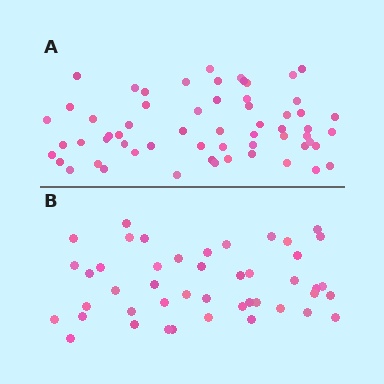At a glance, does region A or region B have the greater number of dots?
Region A (the top region) has more dots.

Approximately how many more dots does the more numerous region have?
Region A has approximately 15 more dots than region B.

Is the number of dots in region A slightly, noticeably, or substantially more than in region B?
Region A has noticeably more, but not dramatically so. The ratio is roughly 1.3 to 1.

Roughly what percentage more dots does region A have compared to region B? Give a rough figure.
About 35% more.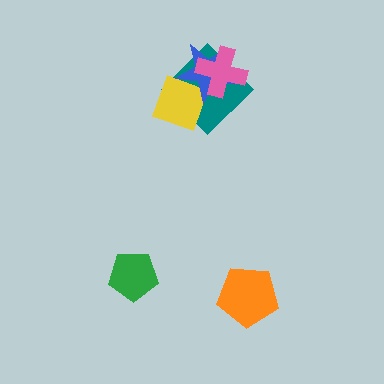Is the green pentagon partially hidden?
No, no other shape covers it.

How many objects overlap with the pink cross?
2 objects overlap with the pink cross.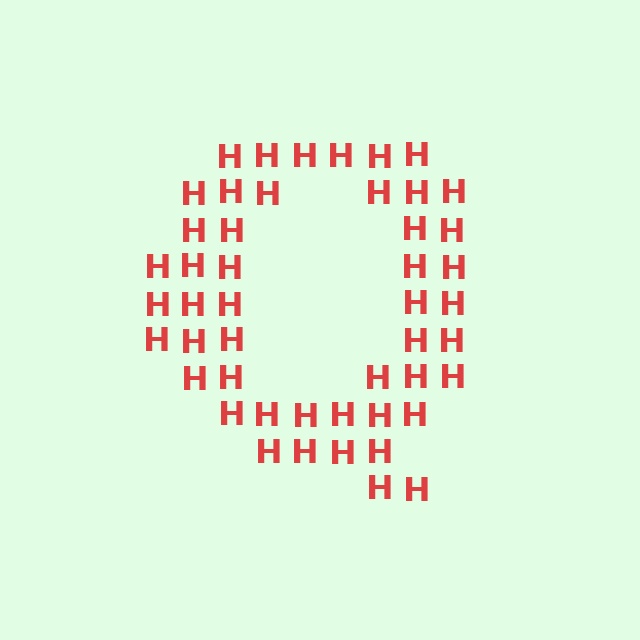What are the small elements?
The small elements are letter H's.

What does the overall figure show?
The overall figure shows the letter Q.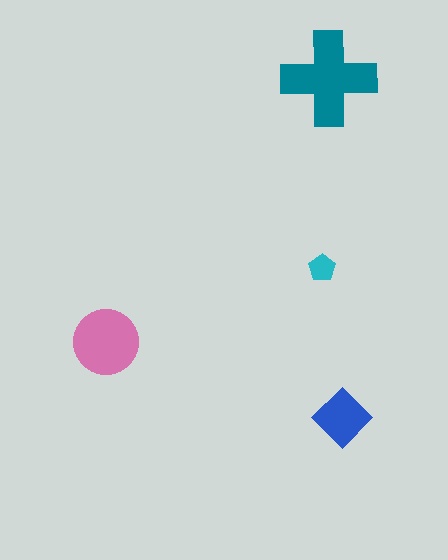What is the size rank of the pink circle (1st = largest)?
2nd.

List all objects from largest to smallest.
The teal cross, the pink circle, the blue diamond, the cyan pentagon.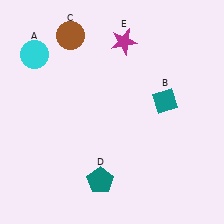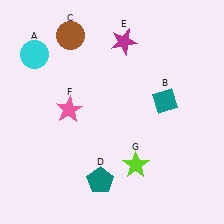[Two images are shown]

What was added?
A pink star (F), a lime star (G) were added in Image 2.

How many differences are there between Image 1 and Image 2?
There are 2 differences between the two images.